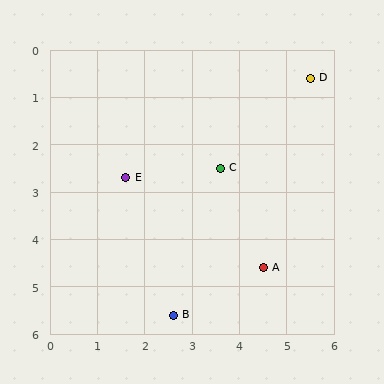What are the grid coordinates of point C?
Point C is at approximately (3.6, 2.5).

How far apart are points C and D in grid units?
Points C and D are about 2.7 grid units apart.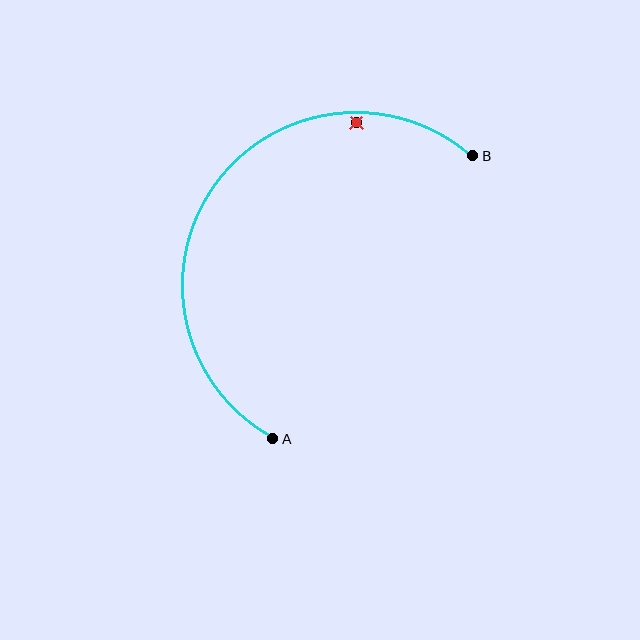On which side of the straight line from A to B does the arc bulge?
The arc bulges above and to the left of the straight line connecting A and B.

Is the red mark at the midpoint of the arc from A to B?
No — the red mark does not lie on the arc at all. It sits slightly inside the curve.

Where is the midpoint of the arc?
The arc midpoint is the point on the curve farthest from the straight line joining A and B. It sits above and to the left of that line.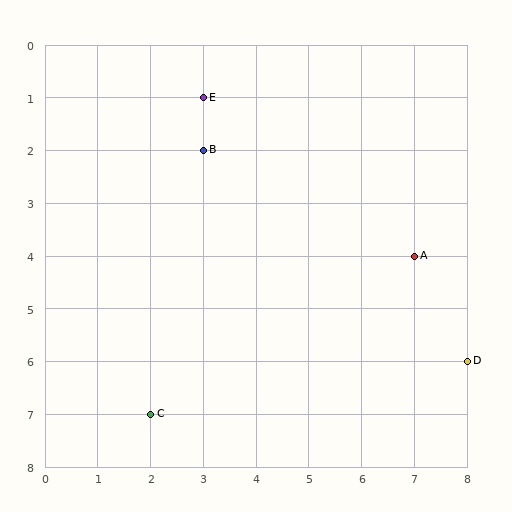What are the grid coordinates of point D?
Point D is at grid coordinates (8, 6).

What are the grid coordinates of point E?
Point E is at grid coordinates (3, 1).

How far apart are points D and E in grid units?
Points D and E are 5 columns and 5 rows apart (about 7.1 grid units diagonally).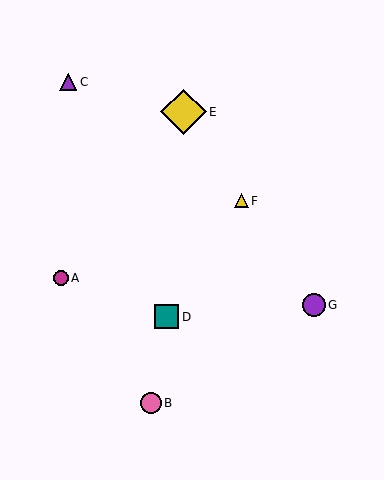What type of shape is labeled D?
Shape D is a teal square.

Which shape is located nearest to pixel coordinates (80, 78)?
The purple triangle (labeled C) at (68, 82) is nearest to that location.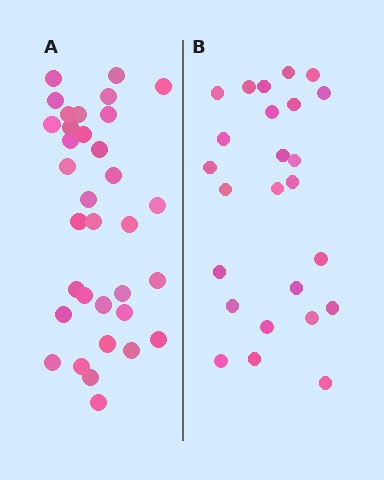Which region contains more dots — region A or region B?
Region A (the left region) has more dots.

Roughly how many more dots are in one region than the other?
Region A has roughly 8 or so more dots than region B.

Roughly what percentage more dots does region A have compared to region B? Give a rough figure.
About 35% more.